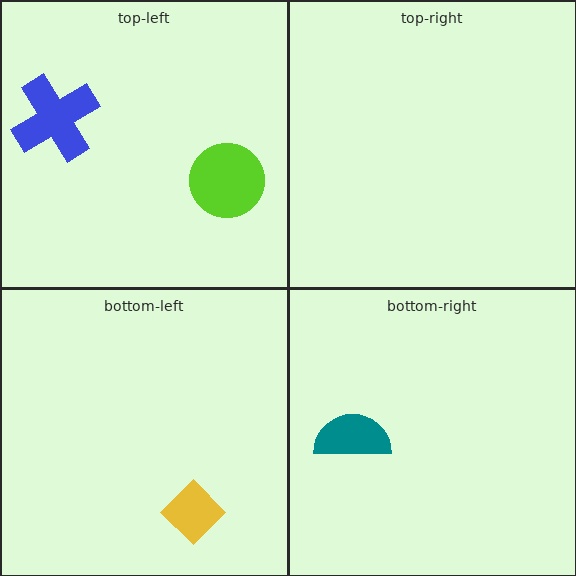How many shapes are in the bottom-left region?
1.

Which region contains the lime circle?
The top-left region.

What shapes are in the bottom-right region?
The teal semicircle.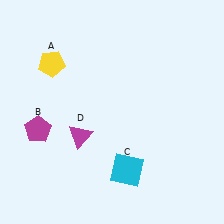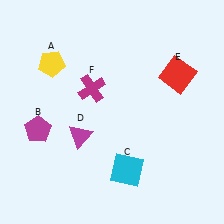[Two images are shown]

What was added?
A red square (E), a magenta cross (F) were added in Image 2.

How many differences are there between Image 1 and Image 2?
There are 2 differences between the two images.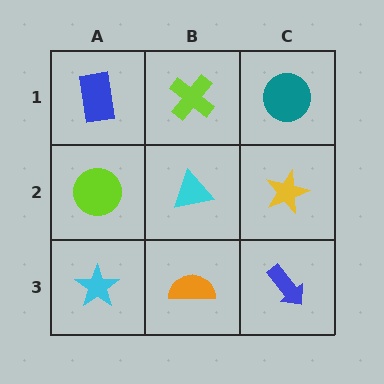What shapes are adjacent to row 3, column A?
A lime circle (row 2, column A), an orange semicircle (row 3, column B).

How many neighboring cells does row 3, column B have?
3.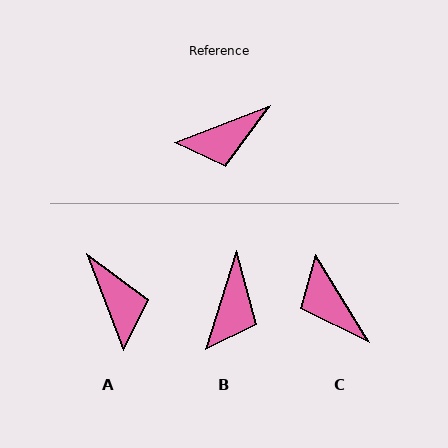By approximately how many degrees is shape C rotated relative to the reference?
Approximately 80 degrees clockwise.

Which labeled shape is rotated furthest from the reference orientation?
A, about 89 degrees away.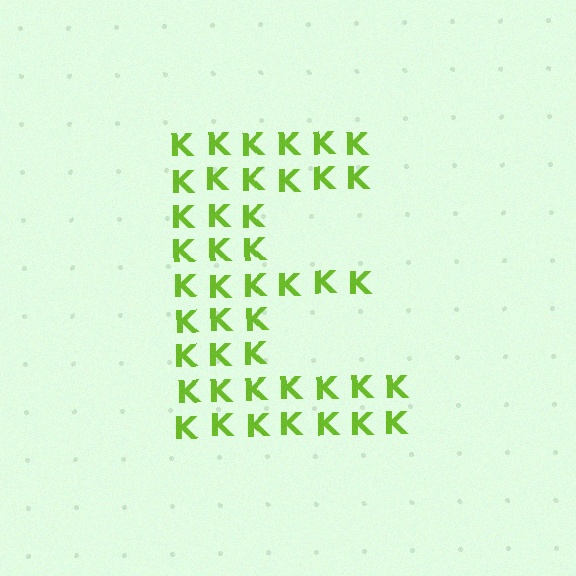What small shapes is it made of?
It is made of small letter K's.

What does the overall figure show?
The overall figure shows the letter E.